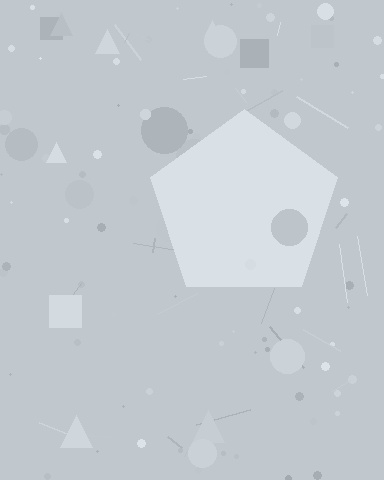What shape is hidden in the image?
A pentagon is hidden in the image.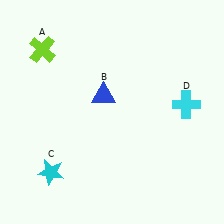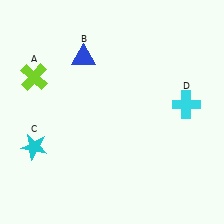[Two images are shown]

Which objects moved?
The objects that moved are: the lime cross (A), the blue triangle (B), the cyan star (C).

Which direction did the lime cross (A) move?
The lime cross (A) moved down.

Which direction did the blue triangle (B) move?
The blue triangle (B) moved up.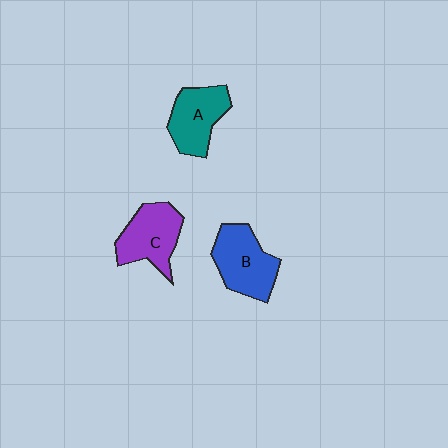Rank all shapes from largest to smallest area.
From largest to smallest: B (blue), C (purple), A (teal).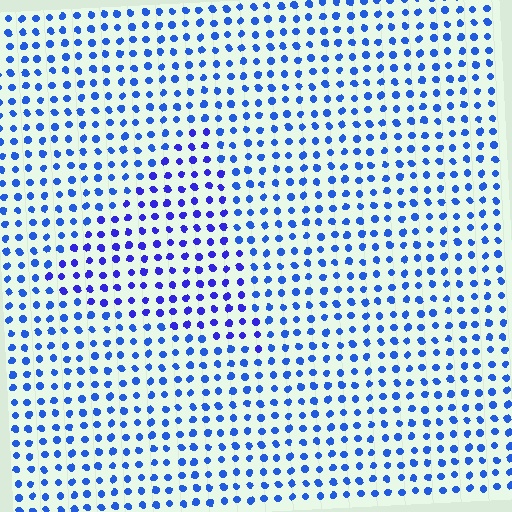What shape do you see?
I see a triangle.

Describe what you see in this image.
The image is filled with small blue elements in a uniform arrangement. A triangle-shaped region is visible where the elements are tinted to a slightly different hue, forming a subtle color boundary.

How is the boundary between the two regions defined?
The boundary is defined purely by a slight shift in hue (about 23 degrees). Spacing, size, and orientation are identical on both sides.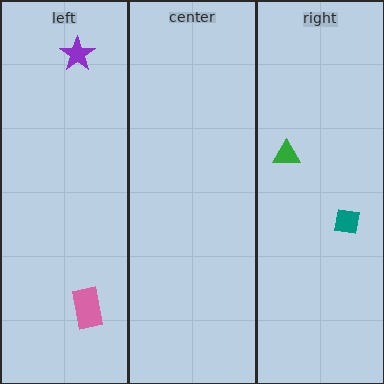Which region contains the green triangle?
The right region.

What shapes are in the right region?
The green triangle, the teal square.